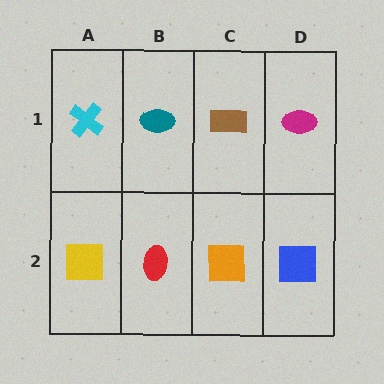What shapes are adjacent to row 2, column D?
A magenta ellipse (row 1, column D), an orange square (row 2, column C).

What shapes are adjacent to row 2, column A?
A cyan cross (row 1, column A), a red ellipse (row 2, column B).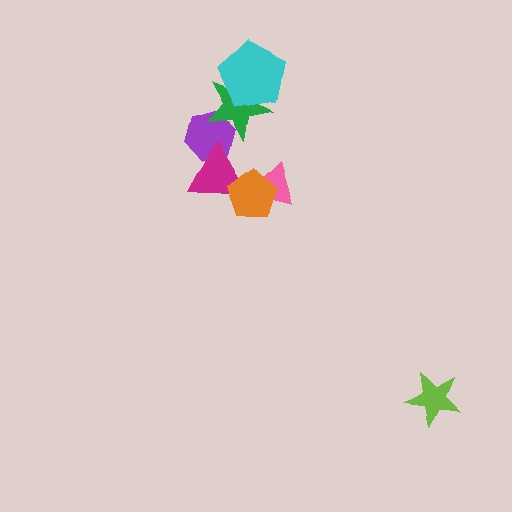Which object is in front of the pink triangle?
The orange pentagon is in front of the pink triangle.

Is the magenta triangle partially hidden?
Yes, it is partially covered by another shape.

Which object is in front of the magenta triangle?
The orange pentagon is in front of the magenta triangle.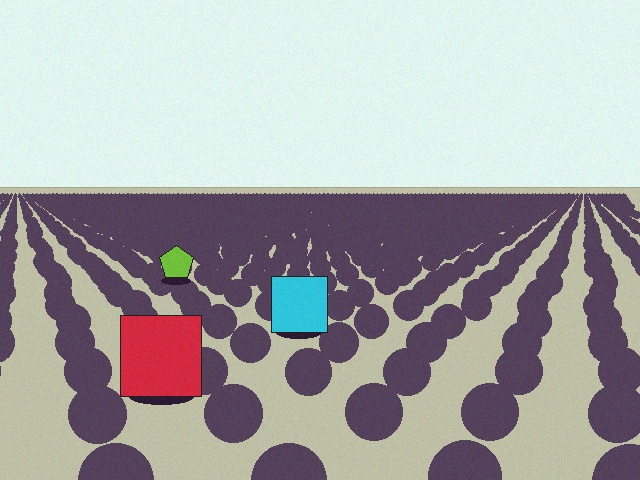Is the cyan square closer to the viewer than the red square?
No. The red square is closer — you can tell from the texture gradient: the ground texture is coarser near it.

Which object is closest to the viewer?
The red square is closest. The texture marks near it are larger and more spread out.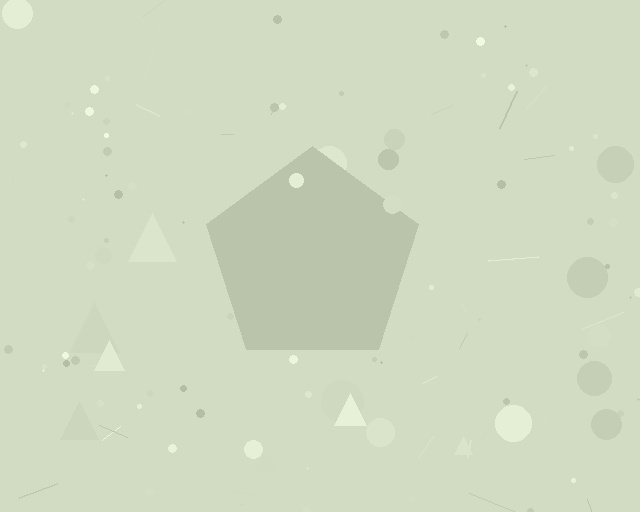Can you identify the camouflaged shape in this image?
The camouflaged shape is a pentagon.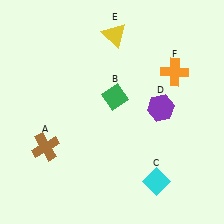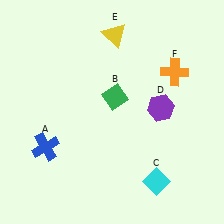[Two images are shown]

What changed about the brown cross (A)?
In Image 1, A is brown. In Image 2, it changed to blue.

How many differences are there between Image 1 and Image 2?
There is 1 difference between the two images.